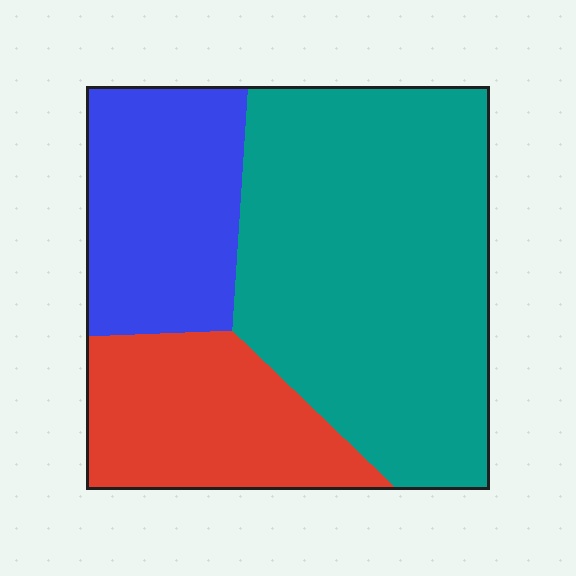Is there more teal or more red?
Teal.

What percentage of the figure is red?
Red takes up about one fifth (1/5) of the figure.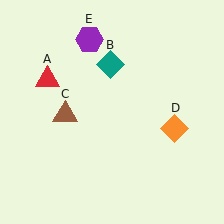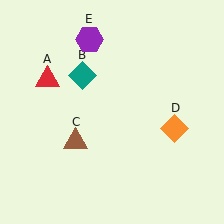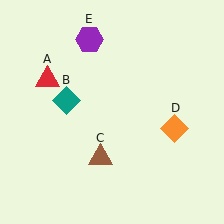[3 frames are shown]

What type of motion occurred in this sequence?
The teal diamond (object B), brown triangle (object C) rotated counterclockwise around the center of the scene.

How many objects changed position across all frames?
2 objects changed position: teal diamond (object B), brown triangle (object C).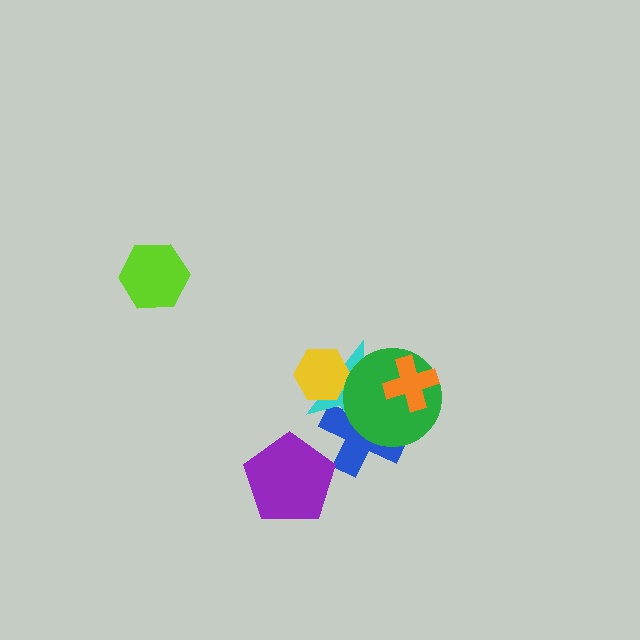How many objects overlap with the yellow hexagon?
1 object overlaps with the yellow hexagon.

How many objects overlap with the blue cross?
2 objects overlap with the blue cross.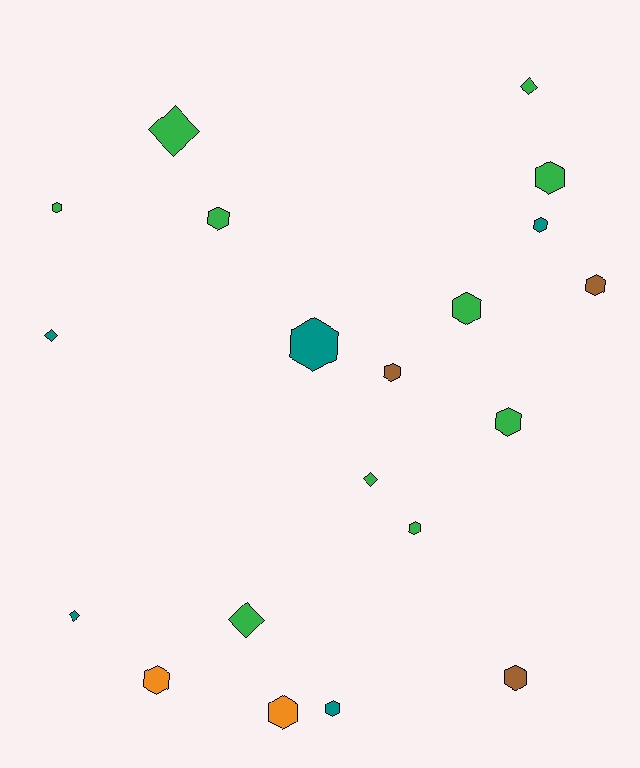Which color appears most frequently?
Green, with 10 objects.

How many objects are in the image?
There are 20 objects.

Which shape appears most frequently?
Hexagon, with 14 objects.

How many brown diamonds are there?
There are no brown diamonds.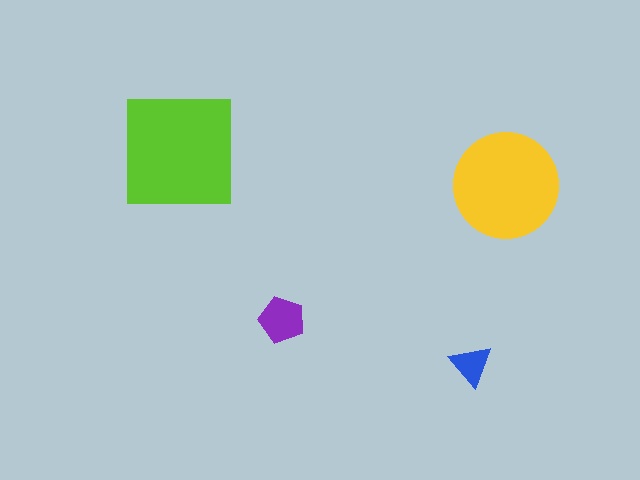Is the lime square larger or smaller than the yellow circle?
Larger.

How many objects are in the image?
There are 4 objects in the image.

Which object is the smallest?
The blue triangle.